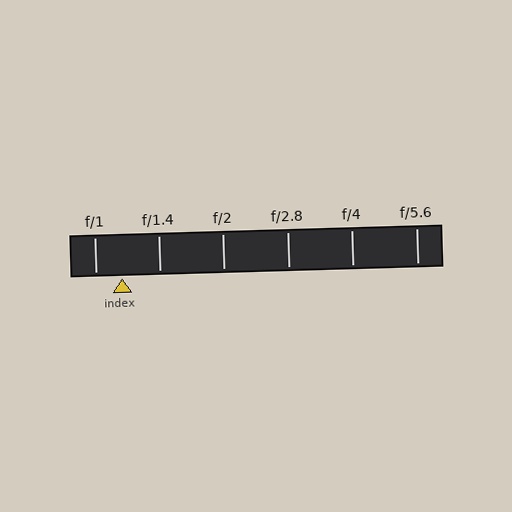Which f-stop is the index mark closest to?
The index mark is closest to f/1.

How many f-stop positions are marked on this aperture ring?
There are 6 f-stop positions marked.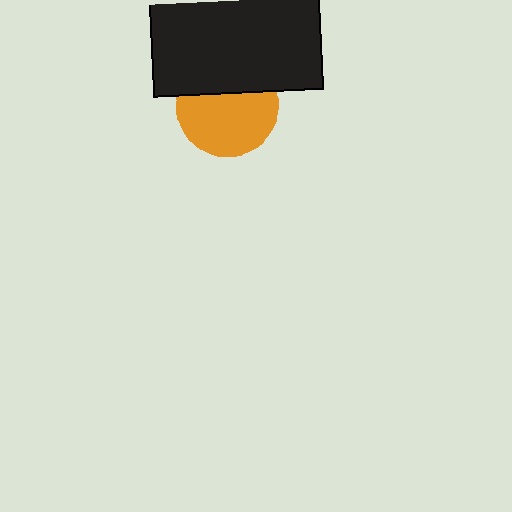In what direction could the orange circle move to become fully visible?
The orange circle could move down. That would shift it out from behind the black rectangle entirely.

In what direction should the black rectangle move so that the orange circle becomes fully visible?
The black rectangle should move up. That is the shortest direction to clear the overlap and leave the orange circle fully visible.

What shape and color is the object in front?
The object in front is a black rectangle.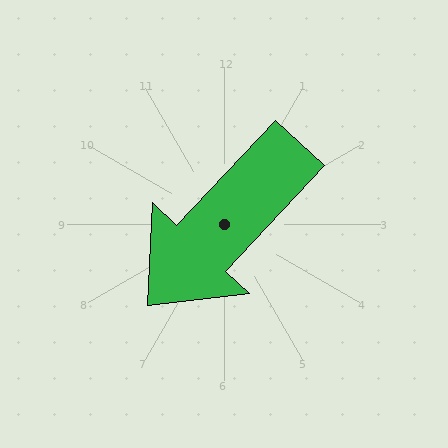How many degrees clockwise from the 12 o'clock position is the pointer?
Approximately 223 degrees.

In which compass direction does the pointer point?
Southwest.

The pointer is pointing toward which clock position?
Roughly 7 o'clock.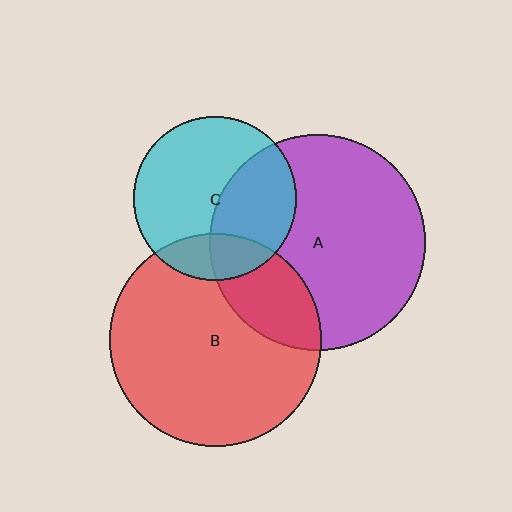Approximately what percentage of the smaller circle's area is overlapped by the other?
Approximately 25%.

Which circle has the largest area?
Circle A (purple).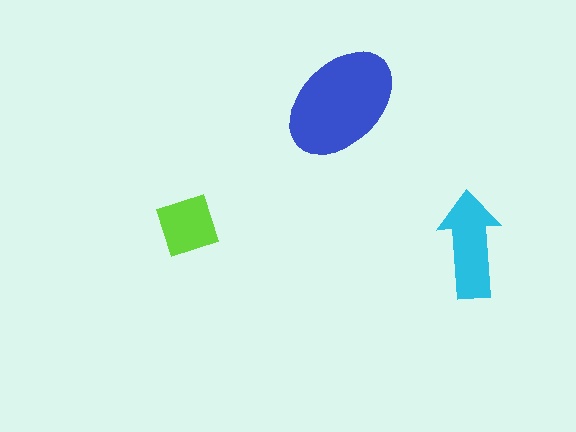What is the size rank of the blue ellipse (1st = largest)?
1st.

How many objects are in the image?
There are 3 objects in the image.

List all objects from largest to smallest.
The blue ellipse, the cyan arrow, the lime diamond.